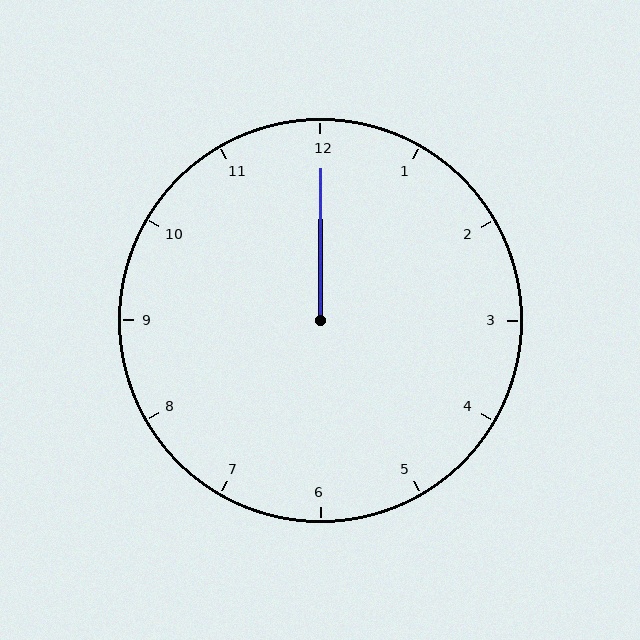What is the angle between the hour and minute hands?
Approximately 0 degrees.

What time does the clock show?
12:00.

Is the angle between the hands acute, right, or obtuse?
It is acute.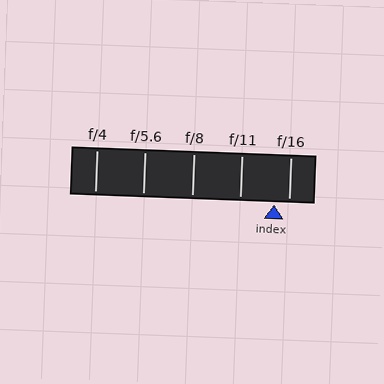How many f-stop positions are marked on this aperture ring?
There are 5 f-stop positions marked.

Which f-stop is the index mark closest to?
The index mark is closest to f/16.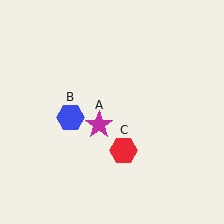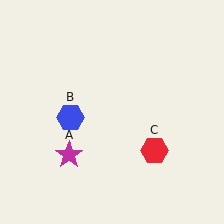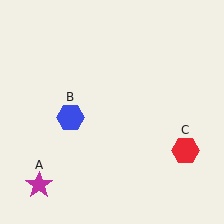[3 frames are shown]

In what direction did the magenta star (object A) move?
The magenta star (object A) moved down and to the left.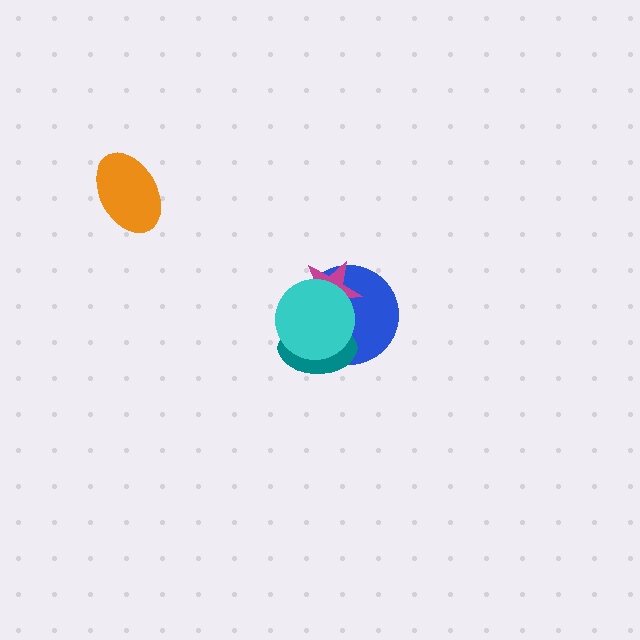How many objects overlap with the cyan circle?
3 objects overlap with the cyan circle.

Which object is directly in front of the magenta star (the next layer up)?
The teal ellipse is directly in front of the magenta star.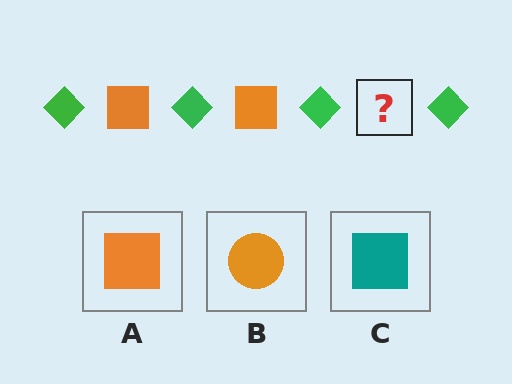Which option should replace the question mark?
Option A.